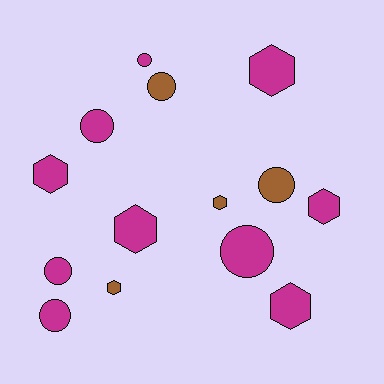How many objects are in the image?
There are 14 objects.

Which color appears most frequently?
Magenta, with 10 objects.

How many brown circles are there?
There are 2 brown circles.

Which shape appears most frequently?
Circle, with 7 objects.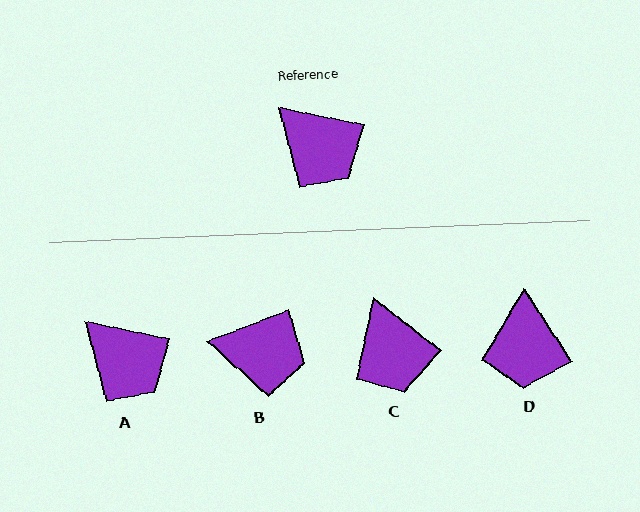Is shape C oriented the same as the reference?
No, it is off by about 26 degrees.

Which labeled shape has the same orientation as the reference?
A.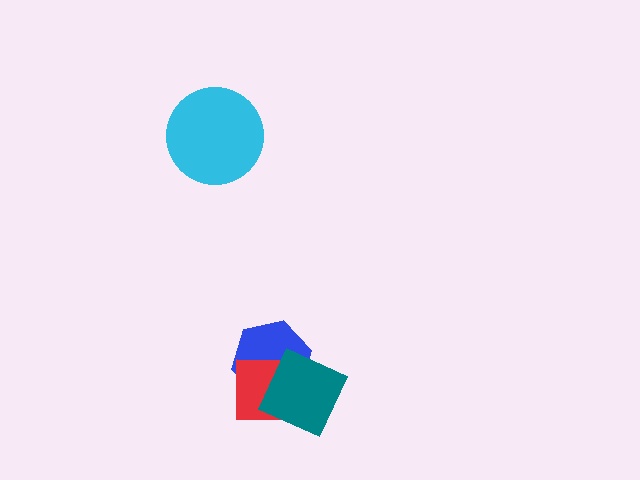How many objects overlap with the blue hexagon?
2 objects overlap with the blue hexagon.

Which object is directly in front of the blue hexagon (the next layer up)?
The red square is directly in front of the blue hexagon.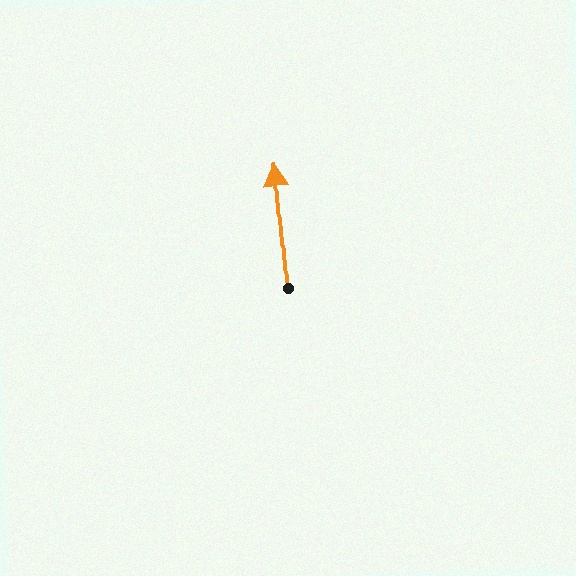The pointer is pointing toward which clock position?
Roughly 12 o'clock.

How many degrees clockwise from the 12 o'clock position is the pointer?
Approximately 355 degrees.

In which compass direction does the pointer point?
North.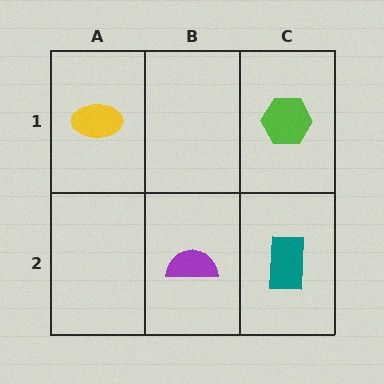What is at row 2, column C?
A teal rectangle.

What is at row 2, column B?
A purple semicircle.